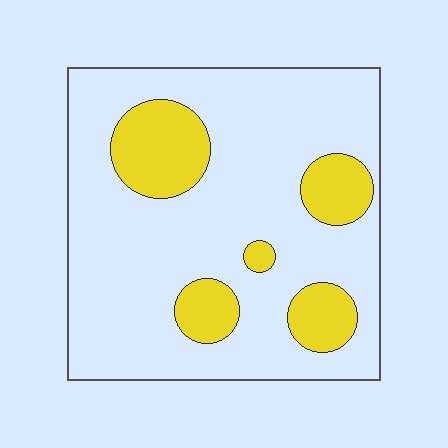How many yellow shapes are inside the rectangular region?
5.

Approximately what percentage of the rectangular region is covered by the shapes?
Approximately 20%.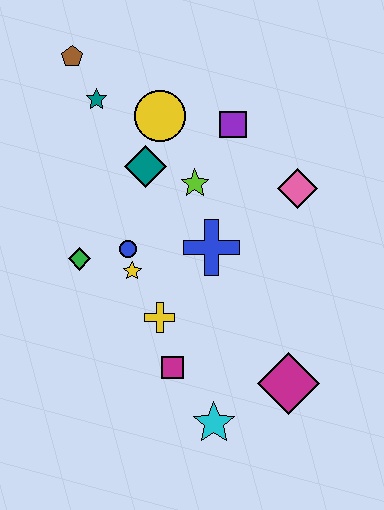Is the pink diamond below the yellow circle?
Yes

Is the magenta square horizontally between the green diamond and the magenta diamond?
Yes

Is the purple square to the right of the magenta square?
Yes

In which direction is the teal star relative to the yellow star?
The teal star is above the yellow star.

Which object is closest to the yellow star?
The blue circle is closest to the yellow star.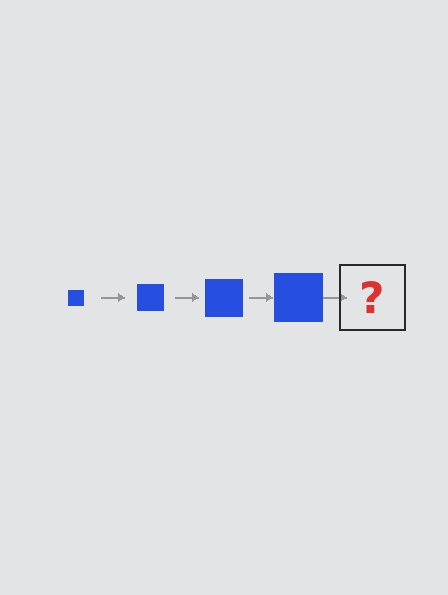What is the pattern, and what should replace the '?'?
The pattern is that the square gets progressively larger each step. The '?' should be a blue square, larger than the previous one.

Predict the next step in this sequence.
The next step is a blue square, larger than the previous one.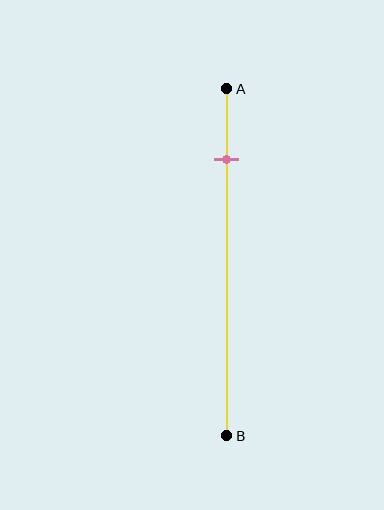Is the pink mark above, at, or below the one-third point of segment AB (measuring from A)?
The pink mark is above the one-third point of segment AB.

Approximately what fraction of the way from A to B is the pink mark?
The pink mark is approximately 20% of the way from A to B.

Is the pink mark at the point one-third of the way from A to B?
No, the mark is at about 20% from A, not at the 33% one-third point.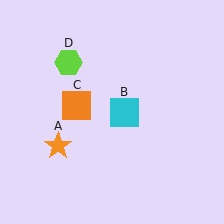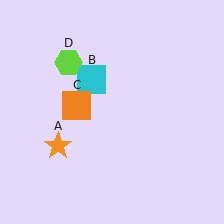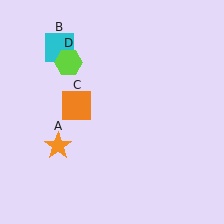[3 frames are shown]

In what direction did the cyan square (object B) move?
The cyan square (object B) moved up and to the left.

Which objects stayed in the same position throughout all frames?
Orange star (object A) and orange square (object C) and lime hexagon (object D) remained stationary.